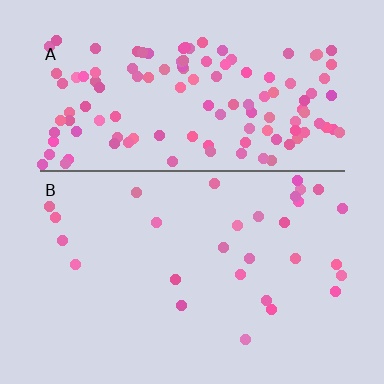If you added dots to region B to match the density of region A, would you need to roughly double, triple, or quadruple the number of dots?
Approximately quadruple.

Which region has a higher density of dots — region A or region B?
A (the top).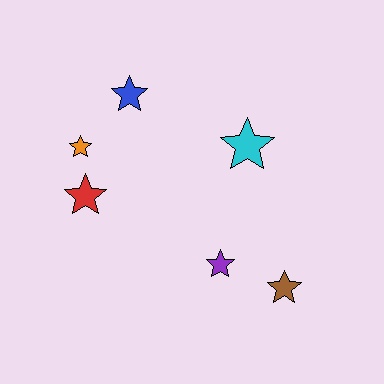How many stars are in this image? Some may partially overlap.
There are 6 stars.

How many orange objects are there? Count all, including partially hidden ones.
There is 1 orange object.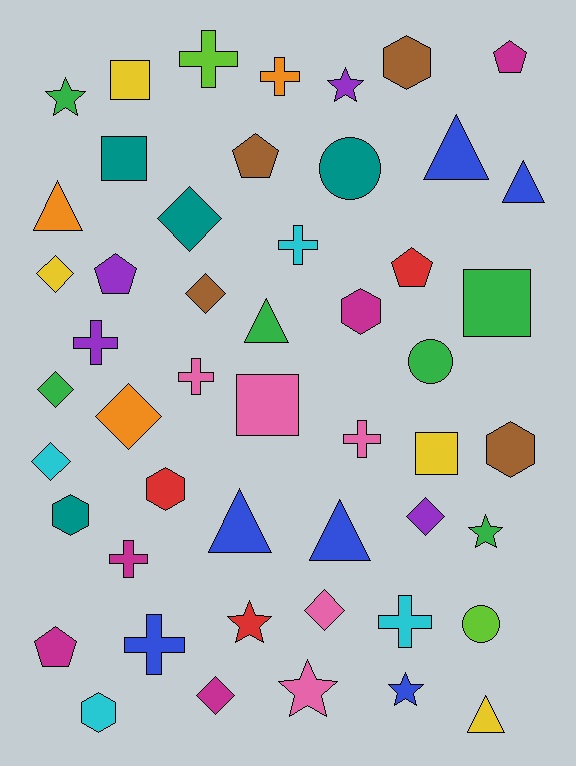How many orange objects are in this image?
There are 3 orange objects.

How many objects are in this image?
There are 50 objects.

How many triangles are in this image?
There are 7 triangles.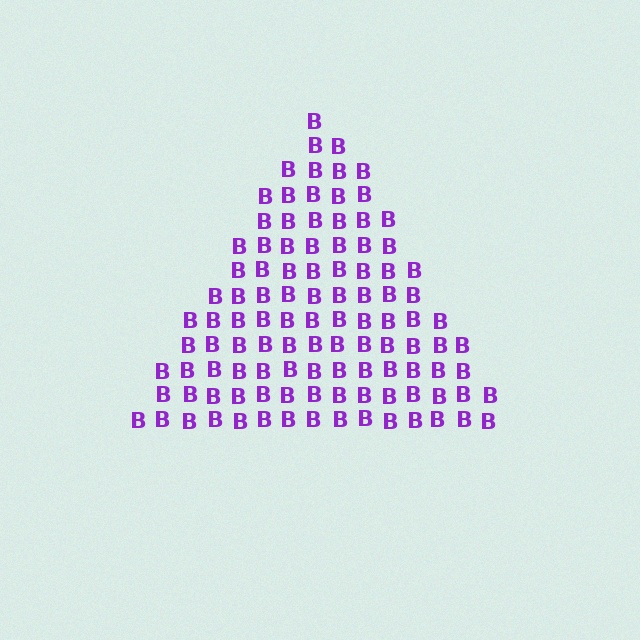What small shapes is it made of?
It is made of small letter B's.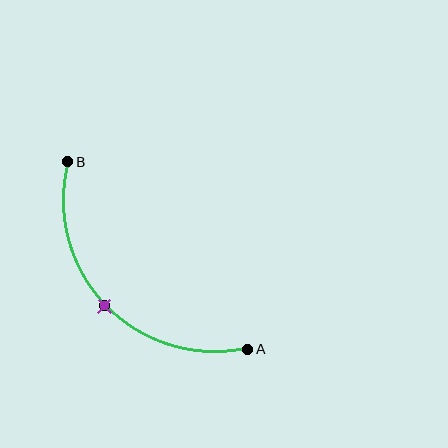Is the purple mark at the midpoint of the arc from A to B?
Yes. The purple mark lies on the arc at equal arc-length from both A and B — it is the arc midpoint.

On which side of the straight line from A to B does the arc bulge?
The arc bulges below and to the left of the straight line connecting A and B.